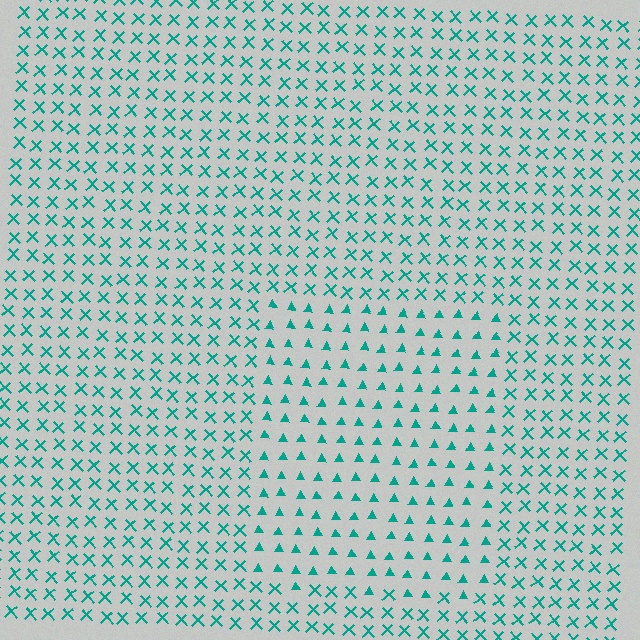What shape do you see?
I see a rectangle.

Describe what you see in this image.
The image is filled with small teal elements arranged in a uniform grid. A rectangle-shaped region contains triangles, while the surrounding area contains X marks. The boundary is defined purely by the change in element shape.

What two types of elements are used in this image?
The image uses triangles inside the rectangle region and X marks outside it.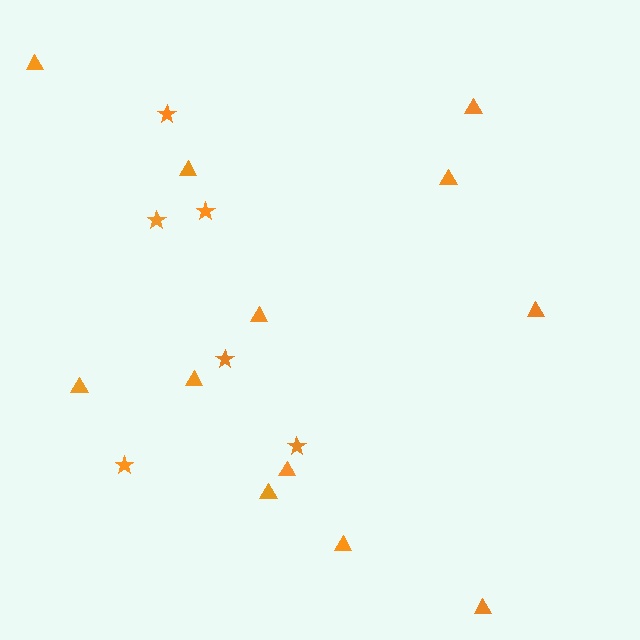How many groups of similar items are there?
There are 2 groups: one group of stars (6) and one group of triangles (12).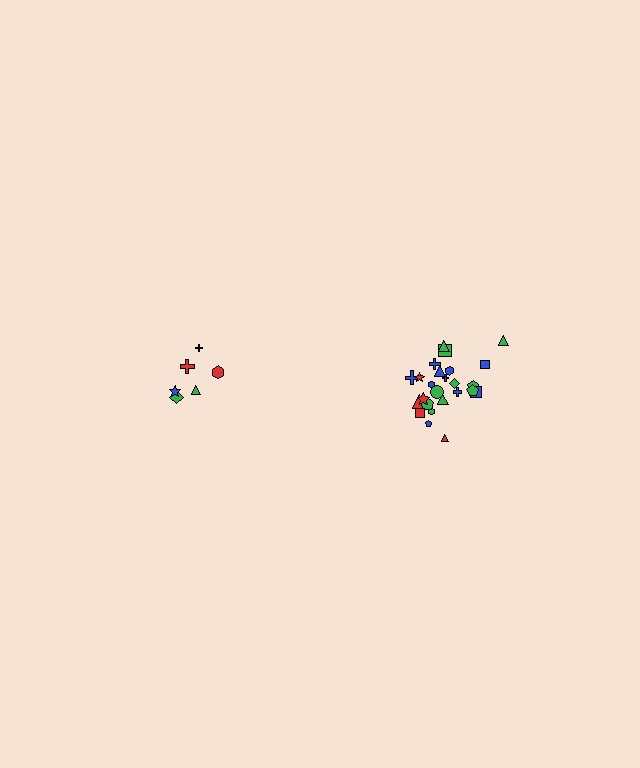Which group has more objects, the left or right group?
The right group.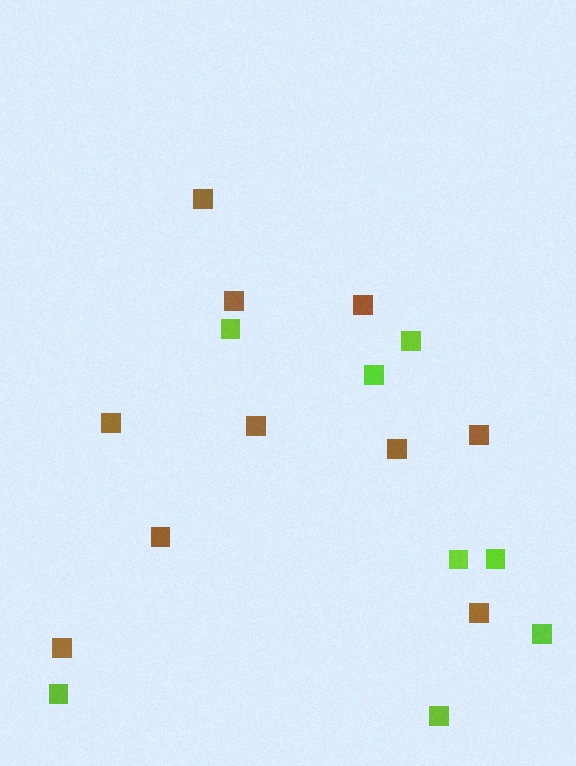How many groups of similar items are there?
There are 2 groups: one group of lime squares (8) and one group of brown squares (10).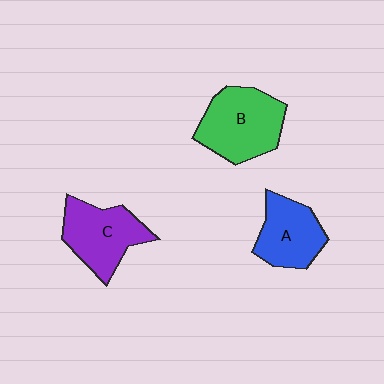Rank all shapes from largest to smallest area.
From largest to smallest: B (green), C (purple), A (blue).